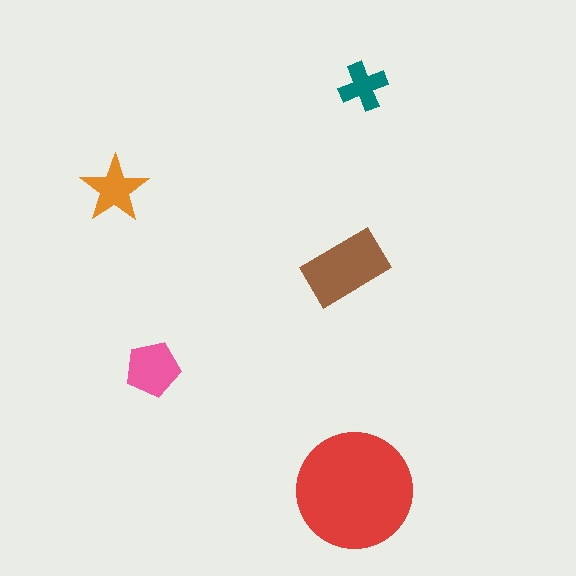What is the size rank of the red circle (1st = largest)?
1st.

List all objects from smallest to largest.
The teal cross, the orange star, the pink pentagon, the brown rectangle, the red circle.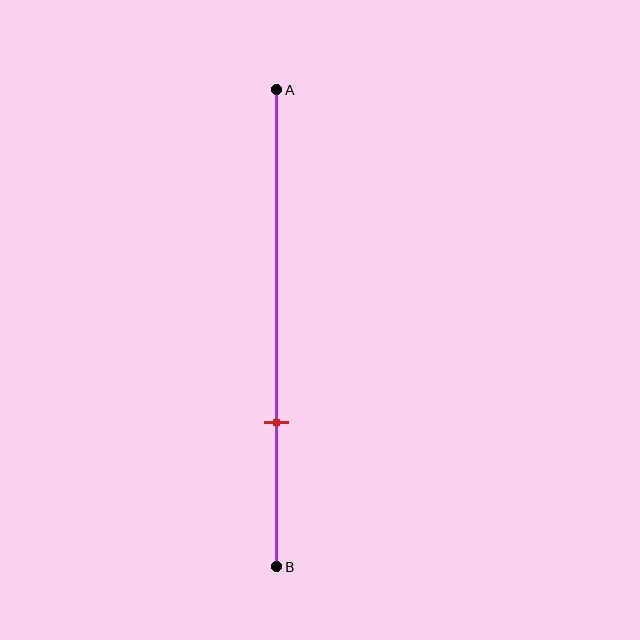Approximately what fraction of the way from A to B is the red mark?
The red mark is approximately 70% of the way from A to B.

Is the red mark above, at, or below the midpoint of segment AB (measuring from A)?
The red mark is below the midpoint of segment AB.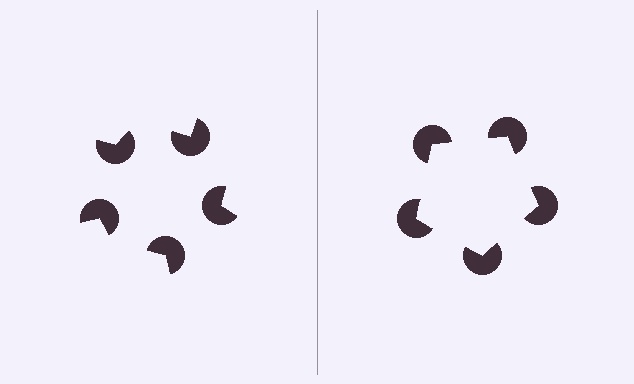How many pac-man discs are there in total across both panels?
10 — 5 on each side.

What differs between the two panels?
The pac-man discs are positioned identically on both sides; only the wedge orientations differ. On the right they align to a pentagon; on the left they are misaligned.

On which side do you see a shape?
An illusory pentagon appears on the right side. On the left side the wedge cuts are rotated, so no coherent shape forms.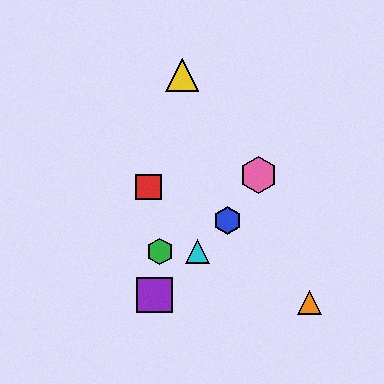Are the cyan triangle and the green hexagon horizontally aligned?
Yes, both are at y≈251.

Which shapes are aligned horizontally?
The green hexagon, the cyan triangle are aligned horizontally.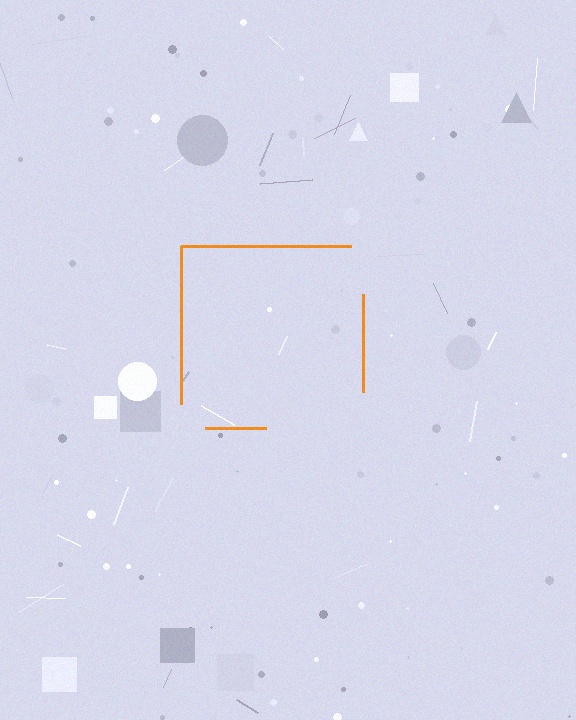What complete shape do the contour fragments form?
The contour fragments form a square.